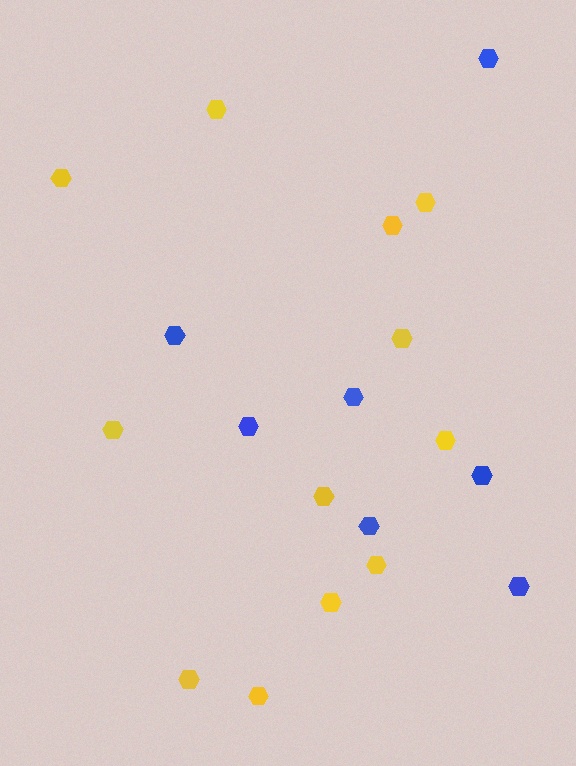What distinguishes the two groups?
There are 2 groups: one group of blue hexagons (7) and one group of yellow hexagons (12).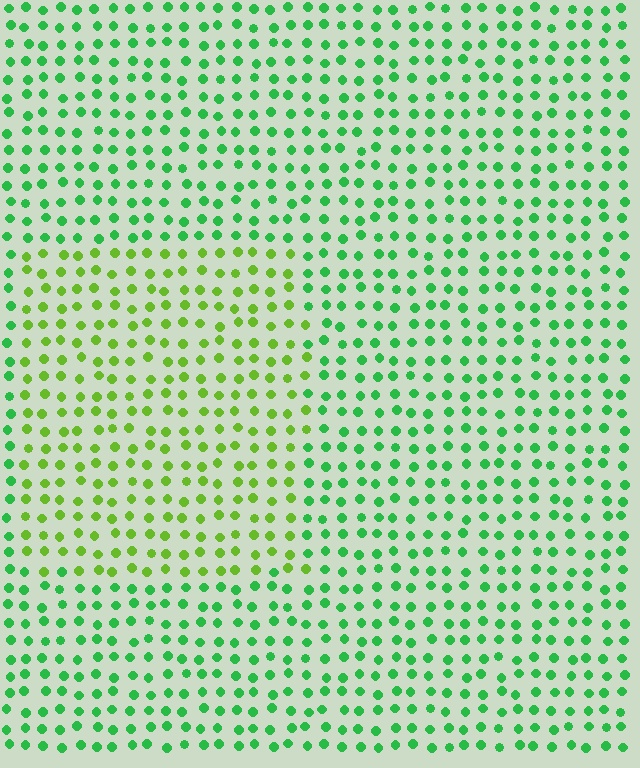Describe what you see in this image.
The image is filled with small green elements in a uniform arrangement. A rectangle-shaped region is visible where the elements are tinted to a slightly different hue, forming a subtle color boundary.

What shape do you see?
I see a rectangle.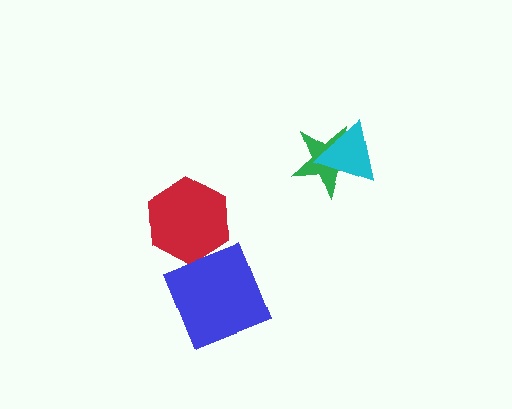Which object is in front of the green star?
The cyan triangle is in front of the green star.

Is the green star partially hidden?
Yes, it is partially covered by another shape.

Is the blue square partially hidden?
No, no other shape covers it.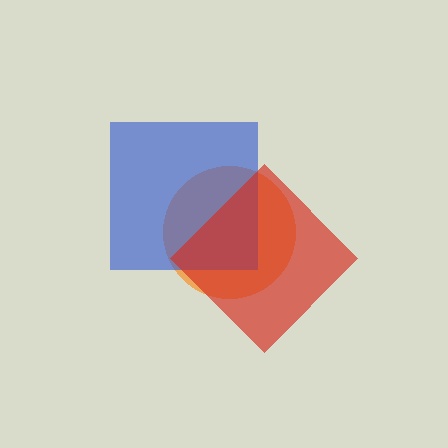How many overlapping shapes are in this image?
There are 3 overlapping shapes in the image.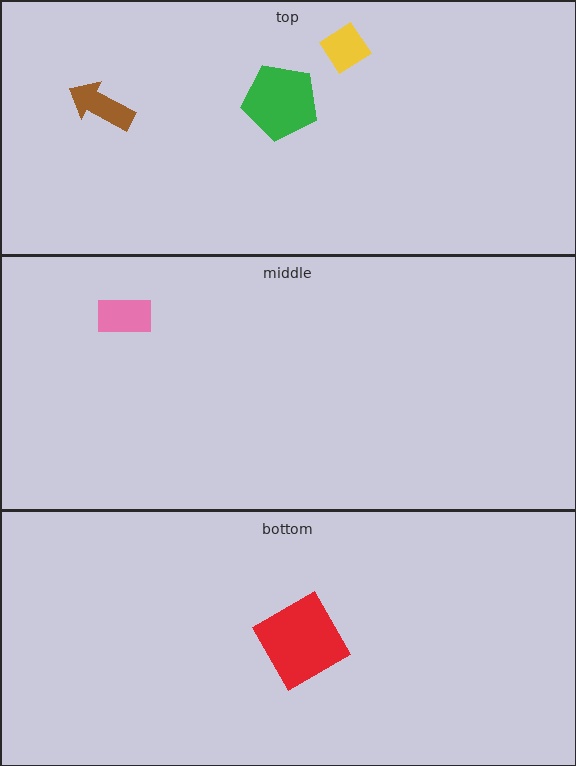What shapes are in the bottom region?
The red square.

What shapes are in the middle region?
The pink rectangle.